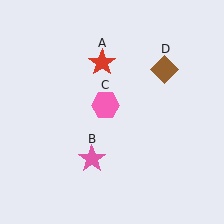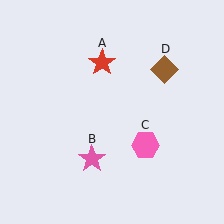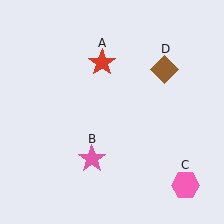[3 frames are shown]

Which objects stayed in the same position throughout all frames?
Red star (object A) and pink star (object B) and brown diamond (object D) remained stationary.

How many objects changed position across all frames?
1 object changed position: pink hexagon (object C).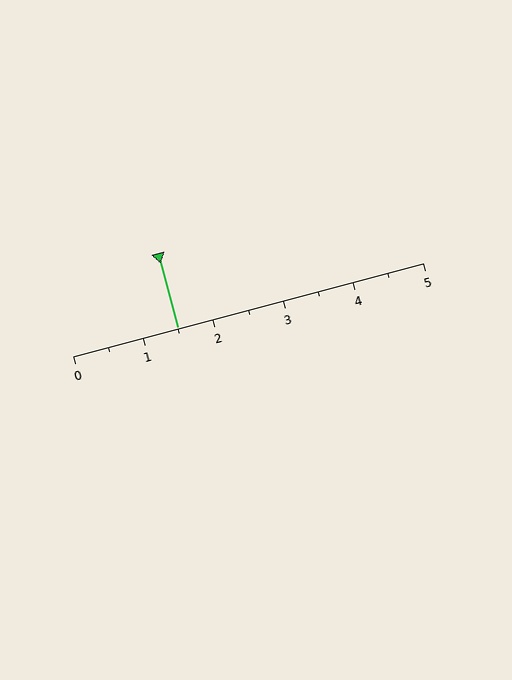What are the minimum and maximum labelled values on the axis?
The axis runs from 0 to 5.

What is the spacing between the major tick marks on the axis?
The major ticks are spaced 1 apart.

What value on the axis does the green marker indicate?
The marker indicates approximately 1.5.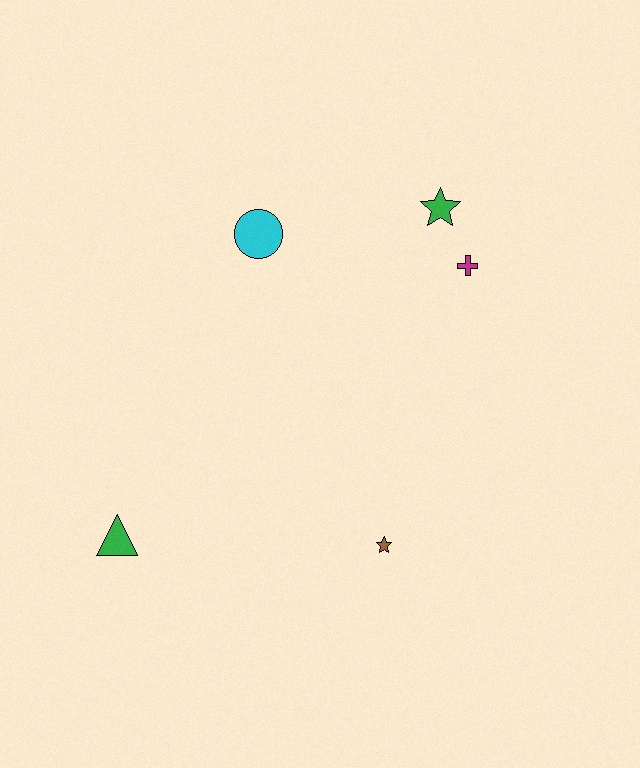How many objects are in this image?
There are 5 objects.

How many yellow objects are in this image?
There are no yellow objects.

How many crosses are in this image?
There is 1 cross.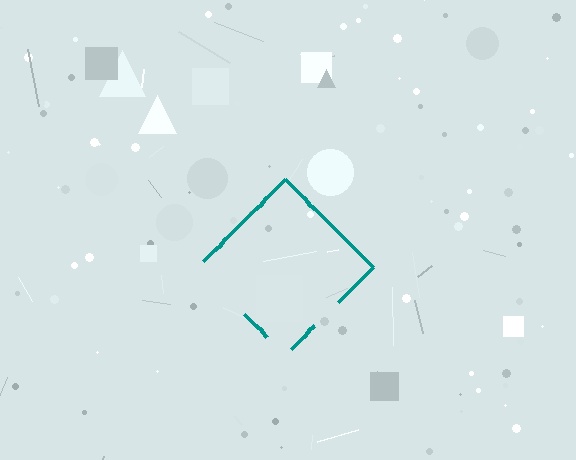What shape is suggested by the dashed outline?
The dashed outline suggests a diamond.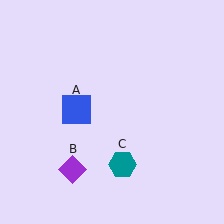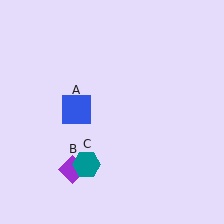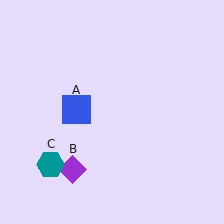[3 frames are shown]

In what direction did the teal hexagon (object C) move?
The teal hexagon (object C) moved left.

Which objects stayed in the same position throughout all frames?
Blue square (object A) and purple diamond (object B) remained stationary.